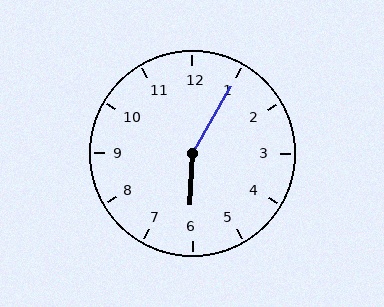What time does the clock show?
6:05.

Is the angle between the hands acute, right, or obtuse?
It is obtuse.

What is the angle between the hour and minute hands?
Approximately 152 degrees.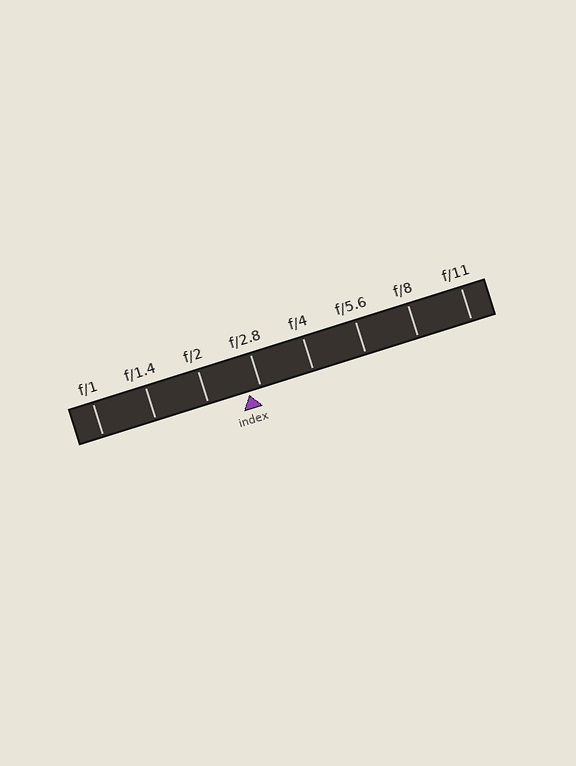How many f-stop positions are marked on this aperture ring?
There are 8 f-stop positions marked.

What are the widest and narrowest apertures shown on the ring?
The widest aperture shown is f/1 and the narrowest is f/11.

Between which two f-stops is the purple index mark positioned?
The index mark is between f/2 and f/2.8.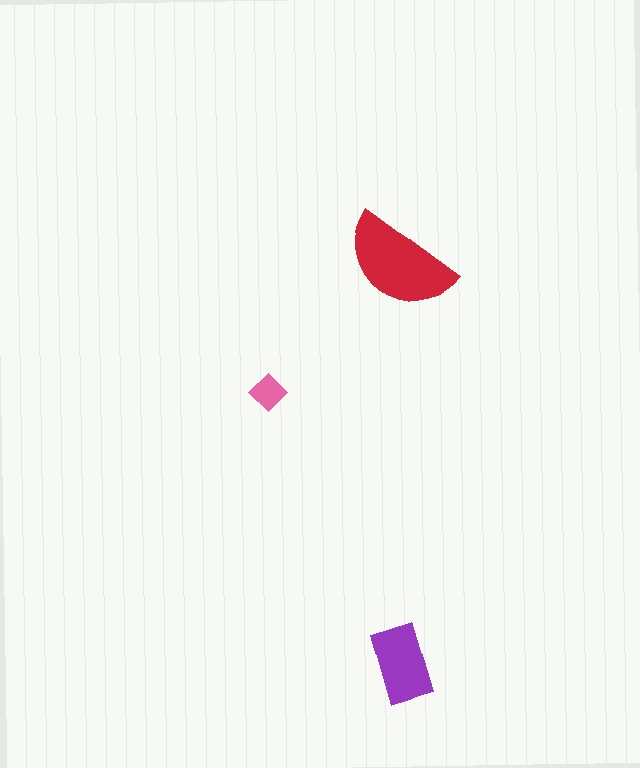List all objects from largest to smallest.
The red semicircle, the purple rectangle, the pink diamond.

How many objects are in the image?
There are 3 objects in the image.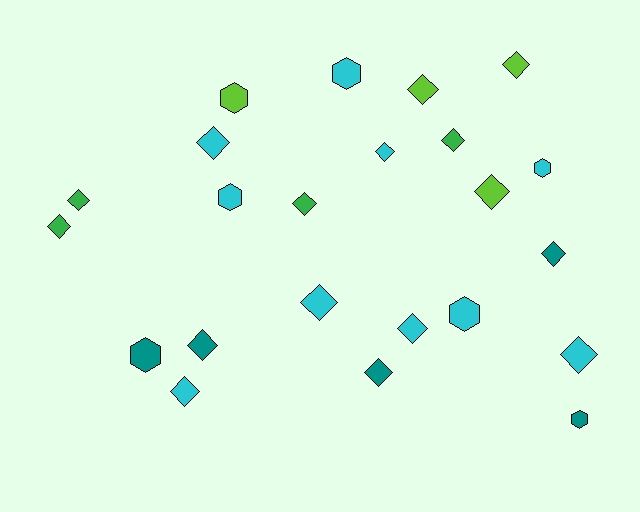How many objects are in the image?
There are 23 objects.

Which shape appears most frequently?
Diamond, with 16 objects.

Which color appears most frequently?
Cyan, with 10 objects.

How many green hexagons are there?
There are no green hexagons.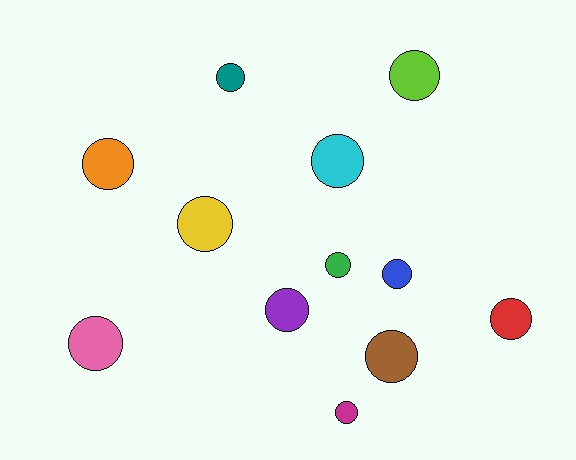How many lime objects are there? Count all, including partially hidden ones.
There is 1 lime object.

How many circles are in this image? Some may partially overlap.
There are 12 circles.